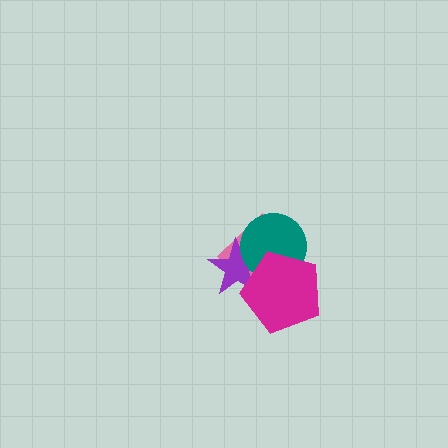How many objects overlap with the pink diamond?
3 objects overlap with the pink diamond.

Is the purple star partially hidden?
Yes, it is partially covered by another shape.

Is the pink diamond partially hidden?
Yes, it is partially covered by another shape.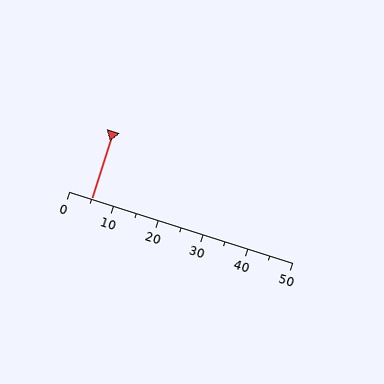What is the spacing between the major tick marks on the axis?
The major ticks are spaced 10 apart.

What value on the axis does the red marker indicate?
The marker indicates approximately 5.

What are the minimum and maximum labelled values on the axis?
The axis runs from 0 to 50.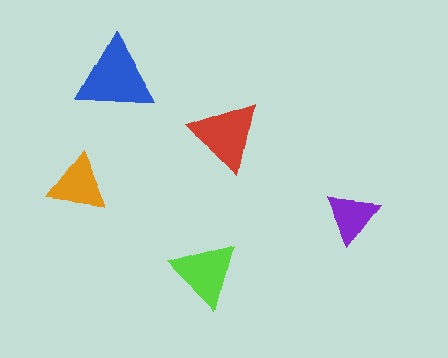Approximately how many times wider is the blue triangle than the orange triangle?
About 1.5 times wider.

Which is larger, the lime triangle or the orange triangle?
The lime one.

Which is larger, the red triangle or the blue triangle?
The blue one.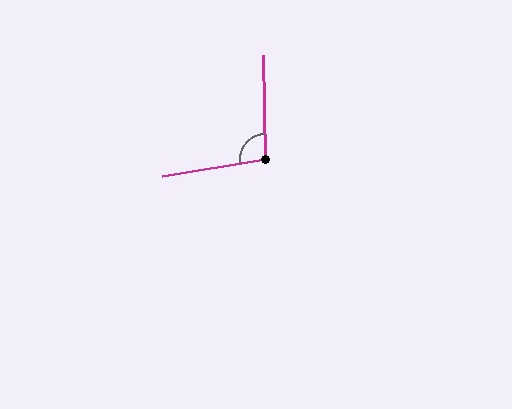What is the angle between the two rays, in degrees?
Approximately 98 degrees.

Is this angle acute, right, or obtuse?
It is obtuse.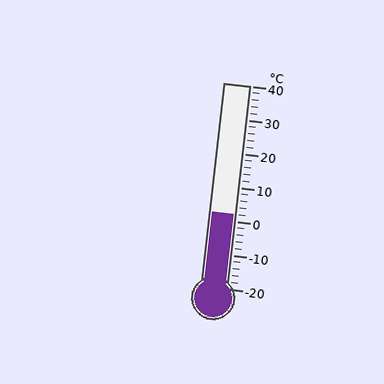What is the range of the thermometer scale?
The thermometer scale ranges from -20°C to 40°C.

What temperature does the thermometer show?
The thermometer shows approximately 2°C.